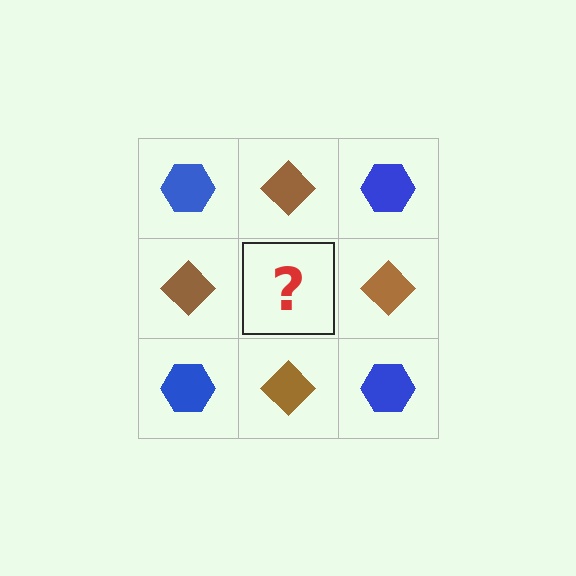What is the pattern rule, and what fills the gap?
The rule is that it alternates blue hexagon and brown diamond in a checkerboard pattern. The gap should be filled with a blue hexagon.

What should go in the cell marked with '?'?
The missing cell should contain a blue hexagon.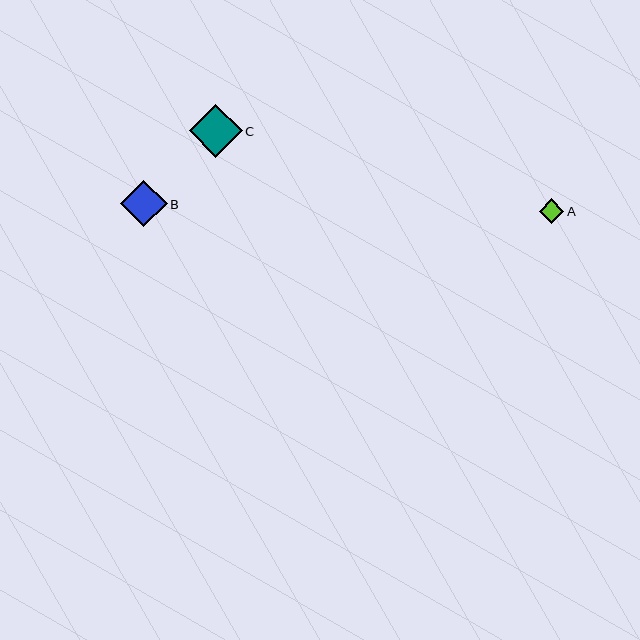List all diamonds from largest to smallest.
From largest to smallest: C, B, A.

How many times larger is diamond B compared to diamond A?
Diamond B is approximately 1.9 times the size of diamond A.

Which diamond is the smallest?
Diamond A is the smallest with a size of approximately 25 pixels.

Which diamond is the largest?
Diamond C is the largest with a size of approximately 53 pixels.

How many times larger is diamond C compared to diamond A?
Diamond C is approximately 2.2 times the size of diamond A.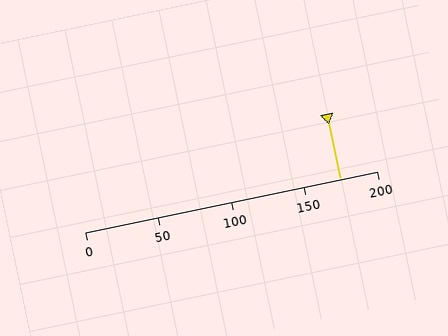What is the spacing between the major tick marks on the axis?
The major ticks are spaced 50 apart.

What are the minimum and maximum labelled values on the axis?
The axis runs from 0 to 200.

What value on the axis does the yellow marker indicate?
The marker indicates approximately 175.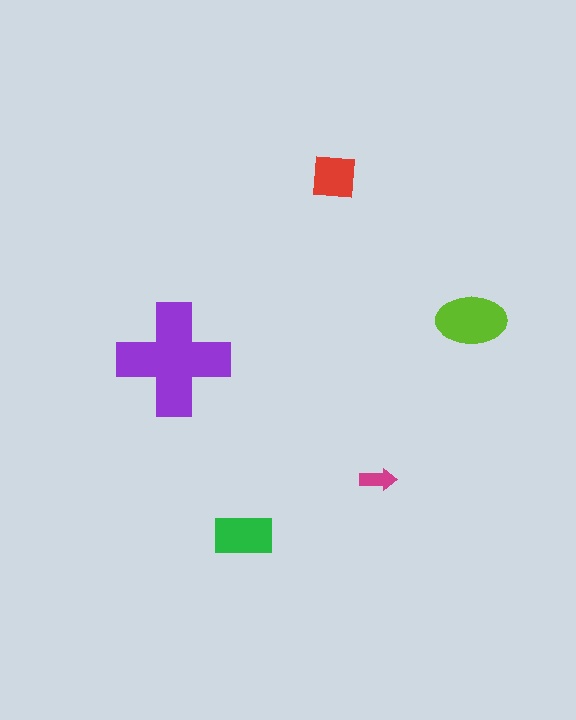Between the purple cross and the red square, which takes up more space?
The purple cross.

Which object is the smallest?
The magenta arrow.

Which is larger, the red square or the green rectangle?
The green rectangle.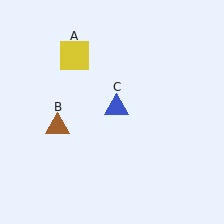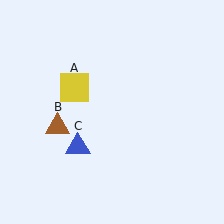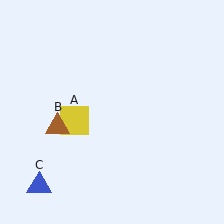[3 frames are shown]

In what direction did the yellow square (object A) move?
The yellow square (object A) moved down.